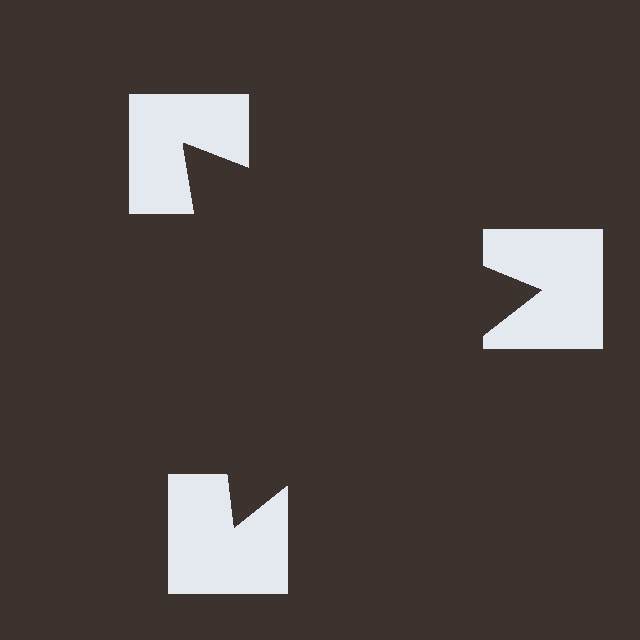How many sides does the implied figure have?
3 sides.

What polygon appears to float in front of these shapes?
An illusory triangle — its edges are inferred from the aligned wedge cuts in the notched squares, not physically drawn.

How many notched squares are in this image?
There are 3 — one at each vertex of the illusory triangle.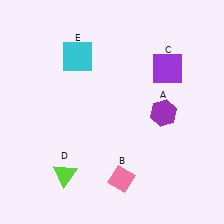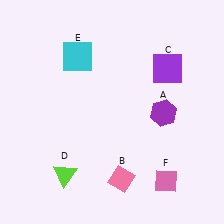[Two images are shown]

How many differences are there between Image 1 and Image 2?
There is 1 difference between the two images.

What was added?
A pink diamond (F) was added in Image 2.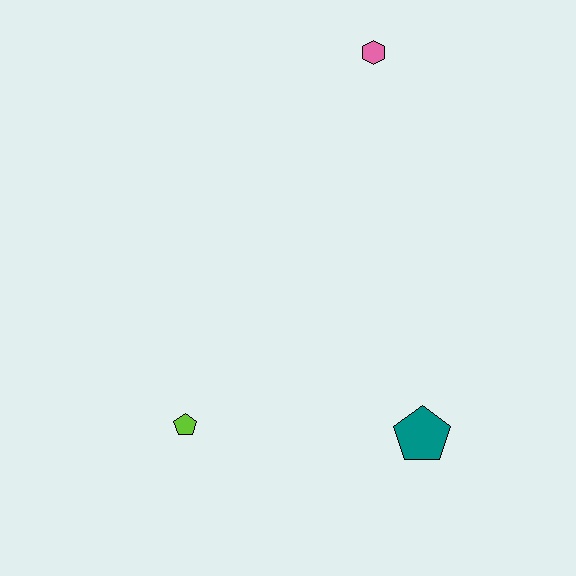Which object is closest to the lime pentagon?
The teal pentagon is closest to the lime pentagon.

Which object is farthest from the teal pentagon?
The pink hexagon is farthest from the teal pentagon.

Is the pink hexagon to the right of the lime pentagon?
Yes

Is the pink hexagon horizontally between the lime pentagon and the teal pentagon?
Yes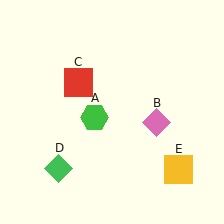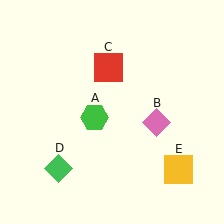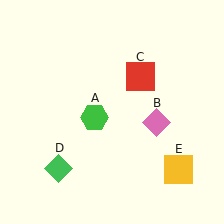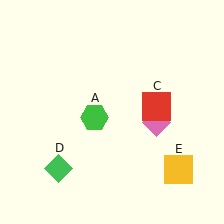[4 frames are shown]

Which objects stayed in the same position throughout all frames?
Green hexagon (object A) and pink diamond (object B) and green diamond (object D) and yellow square (object E) remained stationary.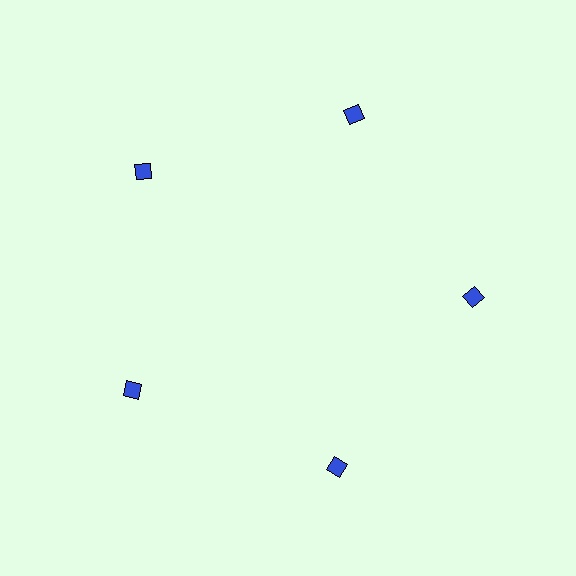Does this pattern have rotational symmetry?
Yes, this pattern has 5-fold rotational symmetry. It looks the same after rotating 72 degrees around the center.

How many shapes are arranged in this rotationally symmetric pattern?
There are 5 shapes, arranged in 5 groups of 1.